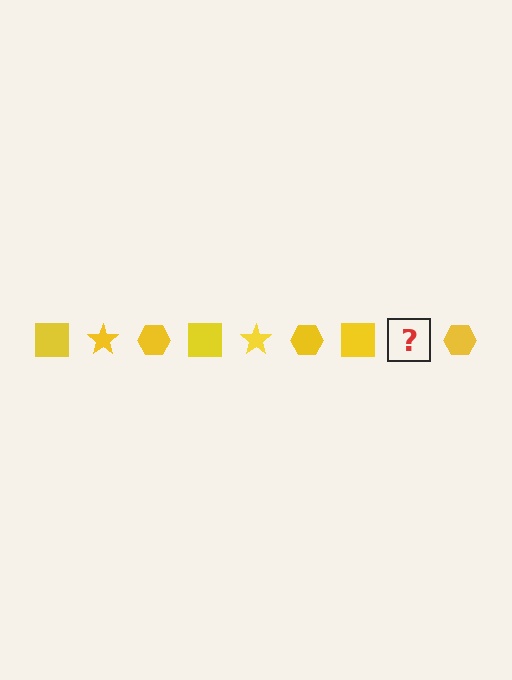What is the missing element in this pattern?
The missing element is a yellow star.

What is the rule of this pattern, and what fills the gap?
The rule is that the pattern cycles through square, star, hexagon shapes in yellow. The gap should be filled with a yellow star.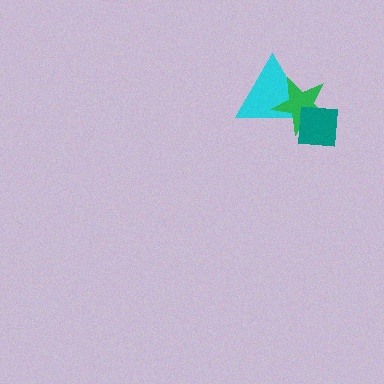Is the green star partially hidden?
Yes, it is partially covered by another shape.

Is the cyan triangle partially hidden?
Yes, it is partially covered by another shape.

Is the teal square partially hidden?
No, no other shape covers it.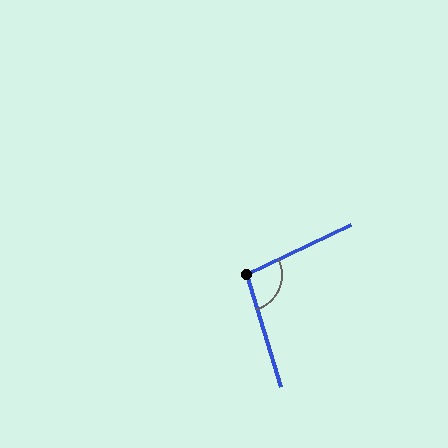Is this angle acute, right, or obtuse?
It is obtuse.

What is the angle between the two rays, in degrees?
Approximately 99 degrees.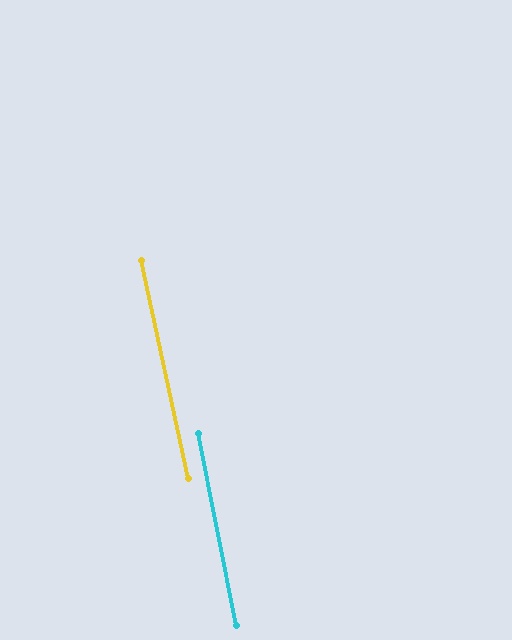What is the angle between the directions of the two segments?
Approximately 1 degree.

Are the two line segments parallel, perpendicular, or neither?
Parallel — their directions differ by only 1.2°.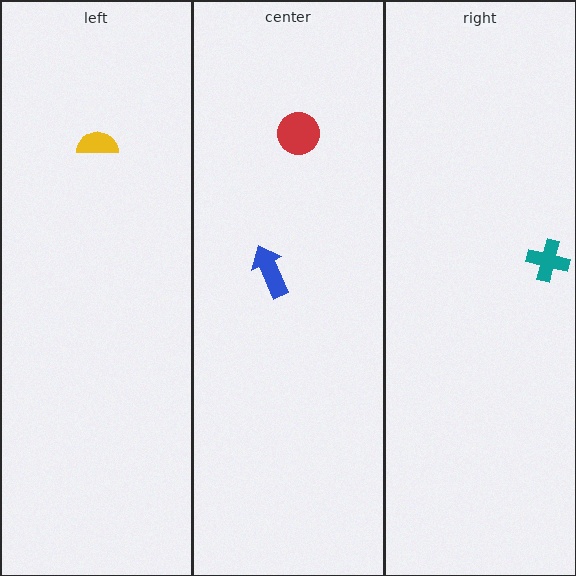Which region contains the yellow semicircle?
The left region.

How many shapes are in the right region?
1.